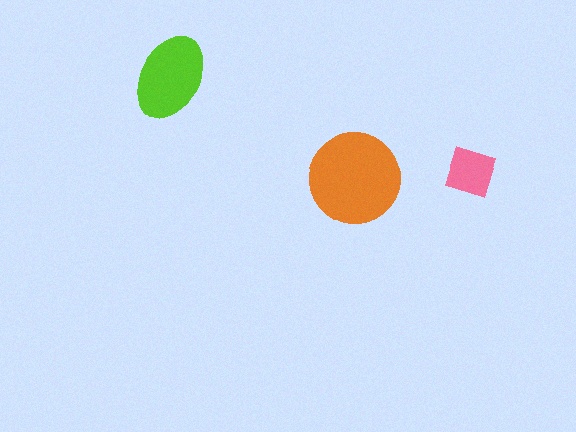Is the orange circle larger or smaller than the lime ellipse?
Larger.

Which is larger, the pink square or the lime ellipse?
The lime ellipse.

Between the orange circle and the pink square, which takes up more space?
The orange circle.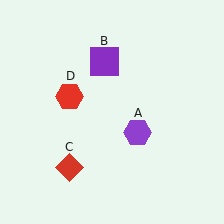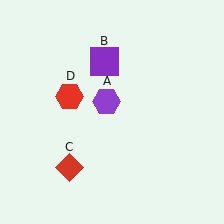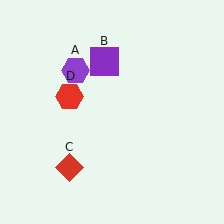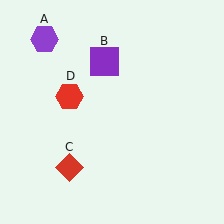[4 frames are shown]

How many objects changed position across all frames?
1 object changed position: purple hexagon (object A).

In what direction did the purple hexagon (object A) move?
The purple hexagon (object A) moved up and to the left.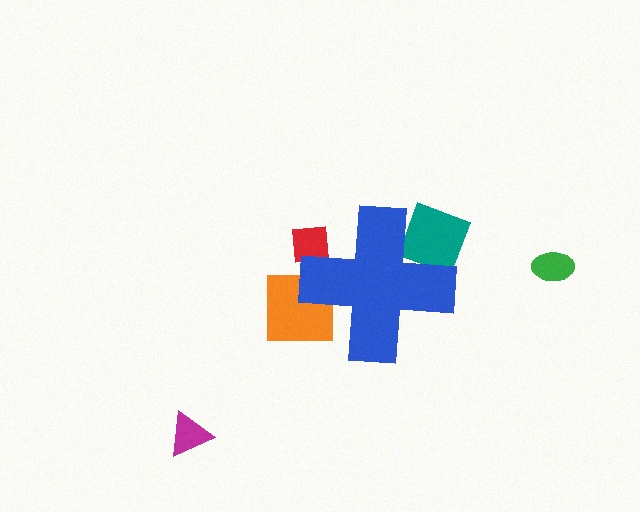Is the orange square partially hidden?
Yes, the orange square is partially hidden behind the blue cross.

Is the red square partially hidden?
Yes, the red square is partially hidden behind the blue cross.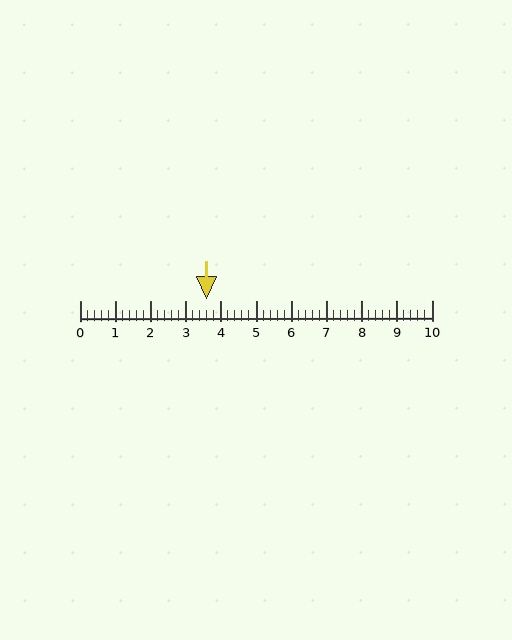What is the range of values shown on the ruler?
The ruler shows values from 0 to 10.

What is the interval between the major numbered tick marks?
The major tick marks are spaced 1 units apart.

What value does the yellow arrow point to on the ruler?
The yellow arrow points to approximately 3.6.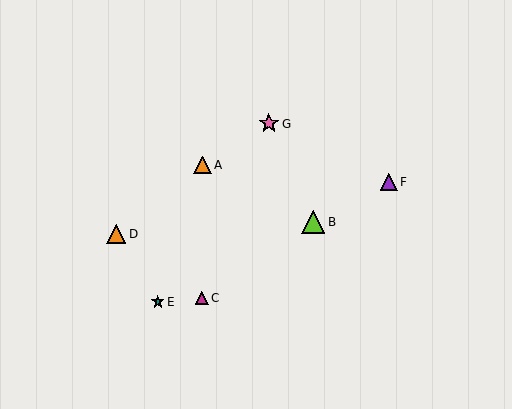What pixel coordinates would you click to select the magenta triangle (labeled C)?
Click at (202, 298) to select the magenta triangle C.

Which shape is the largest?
The lime triangle (labeled B) is the largest.